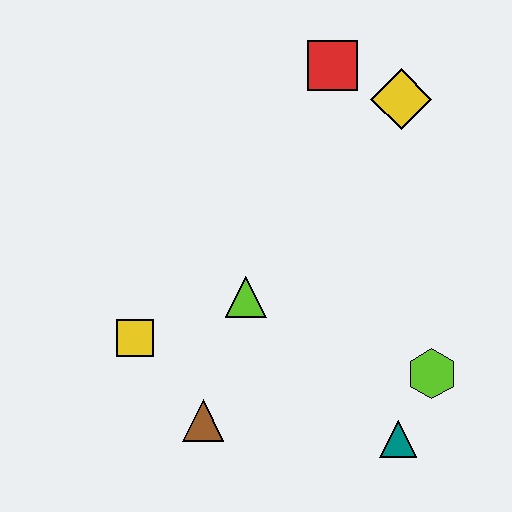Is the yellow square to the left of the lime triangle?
Yes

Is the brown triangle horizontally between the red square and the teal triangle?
No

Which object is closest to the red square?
The yellow diamond is closest to the red square.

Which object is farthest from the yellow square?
The yellow diamond is farthest from the yellow square.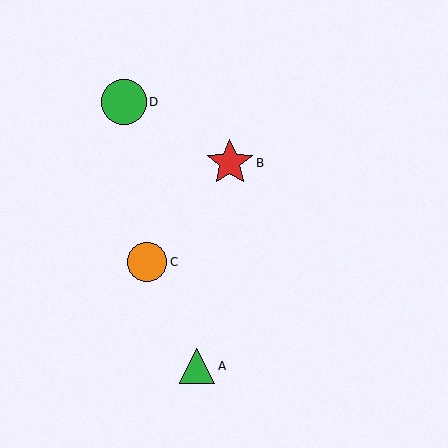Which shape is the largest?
The red star (labeled B) is the largest.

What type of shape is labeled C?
Shape C is an orange circle.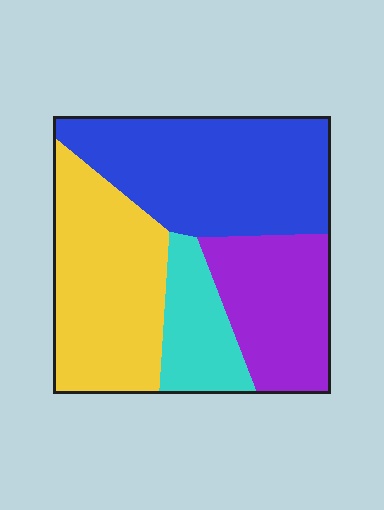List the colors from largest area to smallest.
From largest to smallest: blue, yellow, purple, cyan.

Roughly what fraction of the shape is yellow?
Yellow takes up about one third (1/3) of the shape.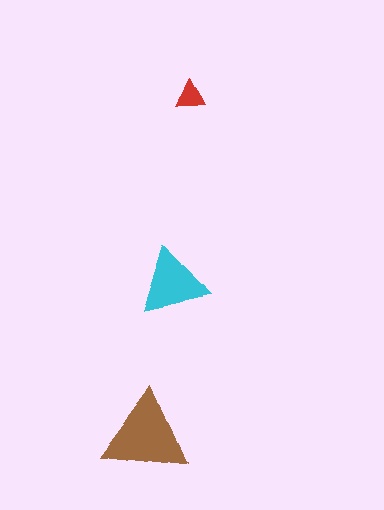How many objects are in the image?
There are 3 objects in the image.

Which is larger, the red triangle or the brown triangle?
The brown one.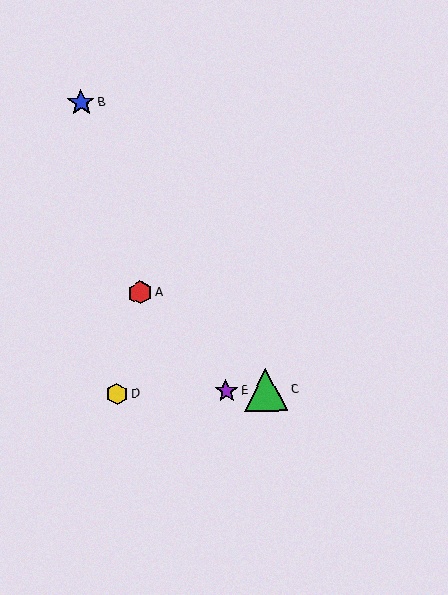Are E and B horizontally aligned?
No, E is at y≈391 and B is at y≈103.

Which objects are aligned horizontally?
Objects C, D, E are aligned horizontally.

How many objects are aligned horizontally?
3 objects (C, D, E) are aligned horizontally.